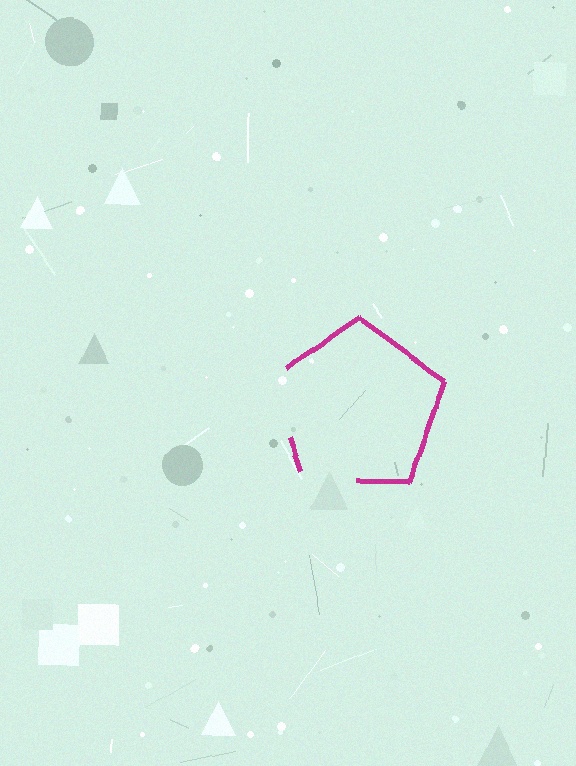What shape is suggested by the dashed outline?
The dashed outline suggests a pentagon.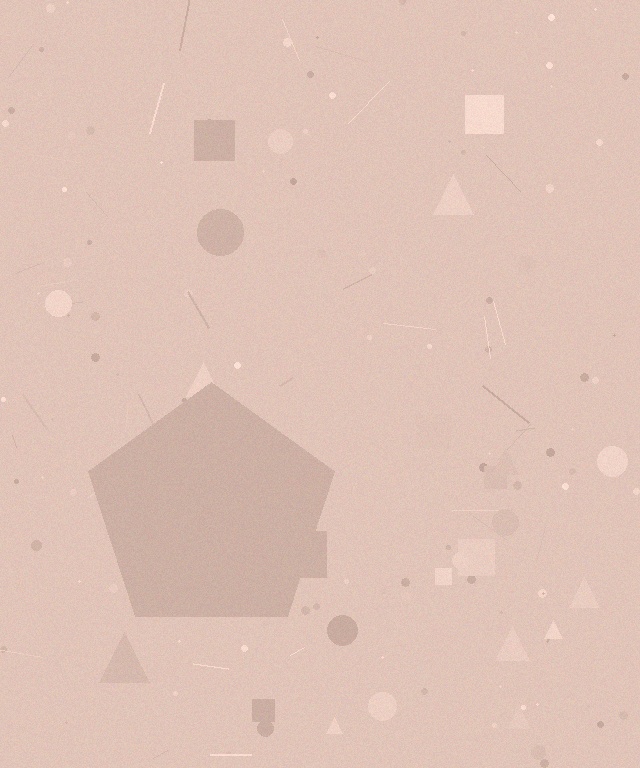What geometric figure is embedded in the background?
A pentagon is embedded in the background.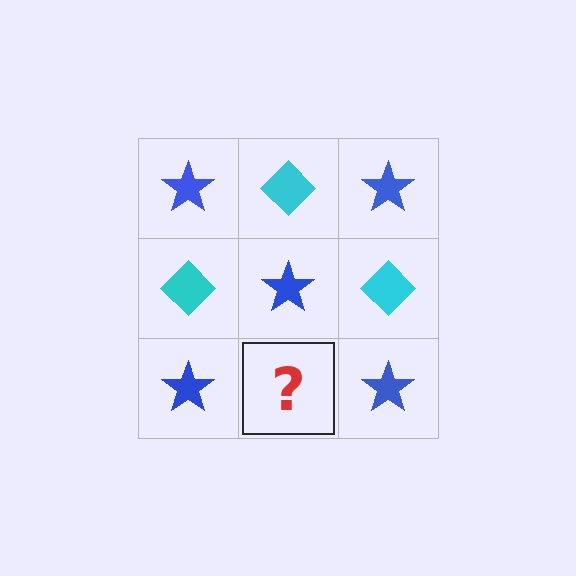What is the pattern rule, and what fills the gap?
The rule is that it alternates blue star and cyan diamond in a checkerboard pattern. The gap should be filled with a cyan diamond.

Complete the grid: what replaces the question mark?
The question mark should be replaced with a cyan diamond.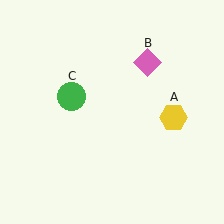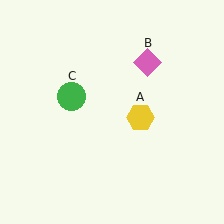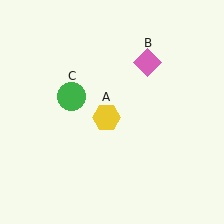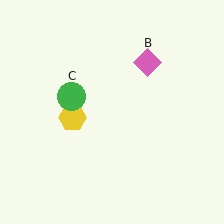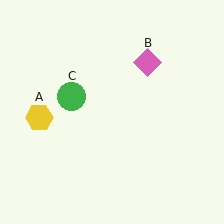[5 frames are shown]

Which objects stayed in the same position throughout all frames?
Pink diamond (object B) and green circle (object C) remained stationary.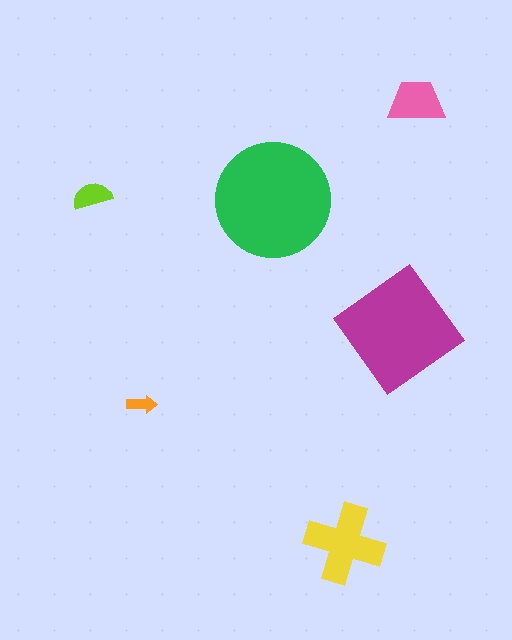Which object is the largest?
The green circle.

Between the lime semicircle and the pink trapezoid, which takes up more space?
The pink trapezoid.